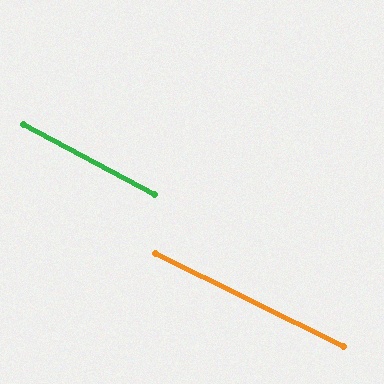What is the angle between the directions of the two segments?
Approximately 2 degrees.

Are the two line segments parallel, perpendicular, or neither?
Parallel — their directions differ by only 1.7°.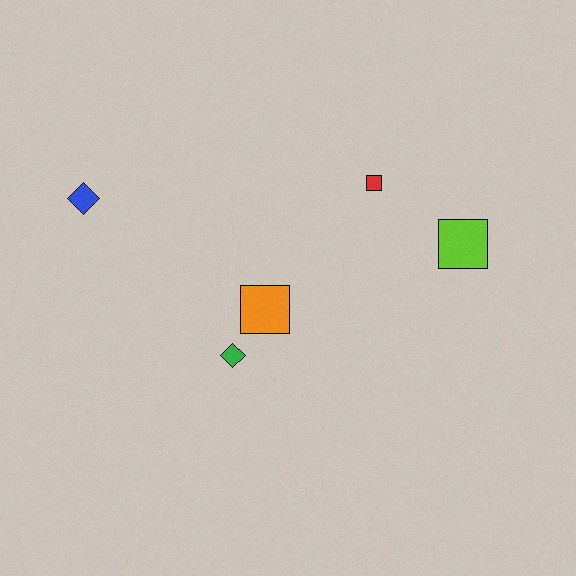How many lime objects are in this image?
There is 1 lime object.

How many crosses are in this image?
There are no crosses.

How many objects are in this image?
There are 5 objects.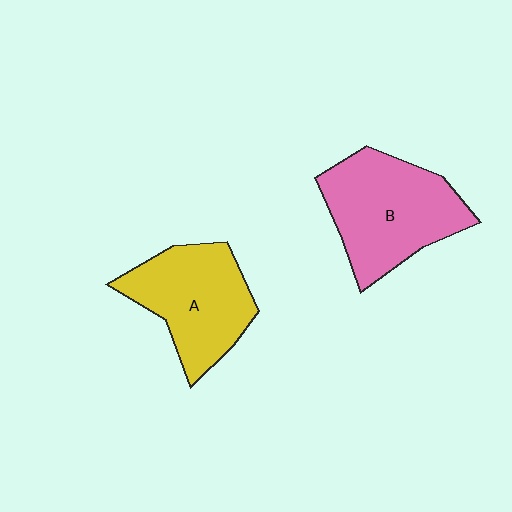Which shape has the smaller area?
Shape A (yellow).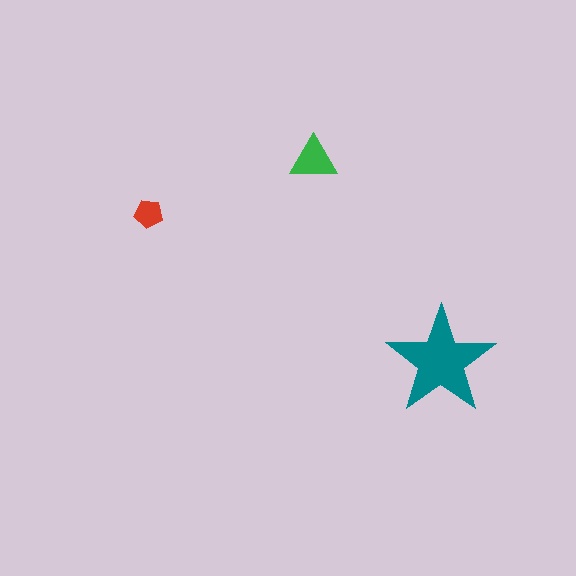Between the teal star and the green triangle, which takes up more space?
The teal star.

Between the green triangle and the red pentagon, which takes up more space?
The green triangle.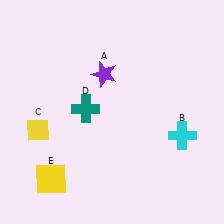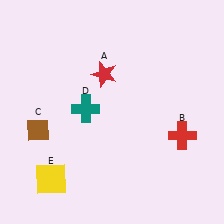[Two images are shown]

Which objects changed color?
A changed from purple to red. B changed from cyan to red. C changed from yellow to brown.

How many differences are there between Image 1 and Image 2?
There are 3 differences between the two images.